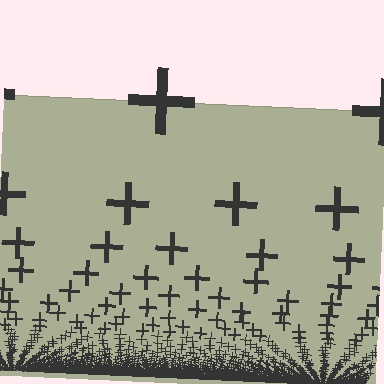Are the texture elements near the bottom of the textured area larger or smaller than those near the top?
Smaller. The gradient is inverted — elements near the bottom are smaller and denser.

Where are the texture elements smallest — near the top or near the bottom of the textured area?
Near the bottom.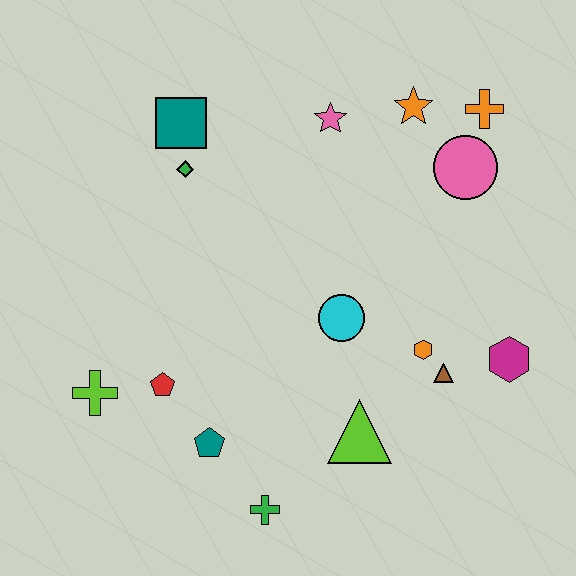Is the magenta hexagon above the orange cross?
No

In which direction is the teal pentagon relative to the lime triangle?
The teal pentagon is to the left of the lime triangle.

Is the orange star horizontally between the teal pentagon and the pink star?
No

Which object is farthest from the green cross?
The orange cross is farthest from the green cross.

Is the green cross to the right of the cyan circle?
No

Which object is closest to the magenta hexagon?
The brown triangle is closest to the magenta hexagon.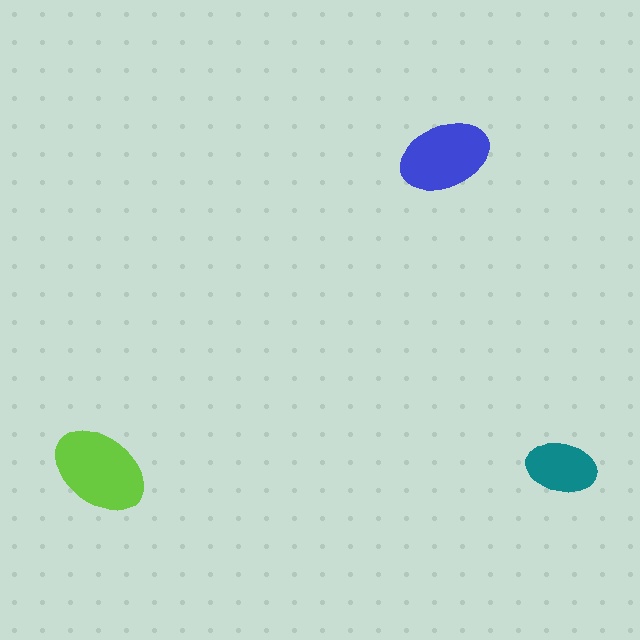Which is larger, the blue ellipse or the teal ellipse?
The blue one.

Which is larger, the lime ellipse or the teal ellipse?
The lime one.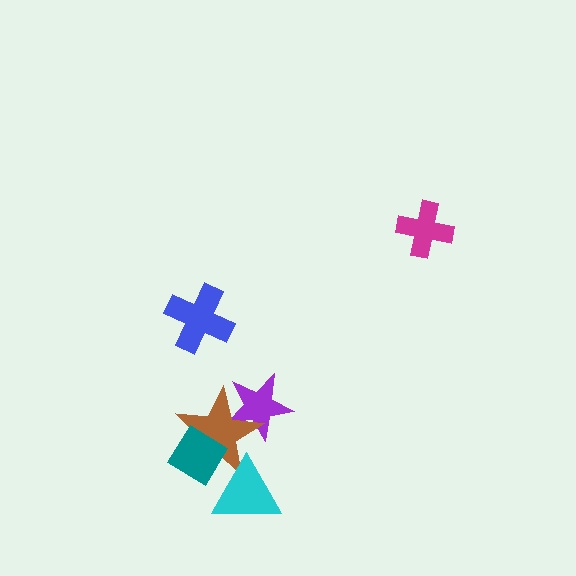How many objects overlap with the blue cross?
0 objects overlap with the blue cross.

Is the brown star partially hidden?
Yes, it is partially covered by another shape.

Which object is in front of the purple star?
The brown star is in front of the purple star.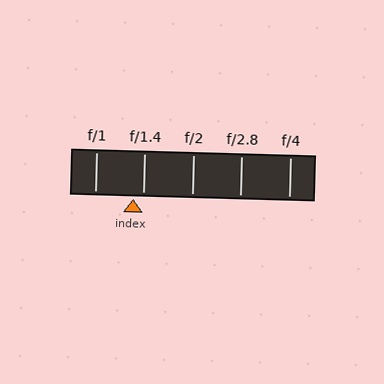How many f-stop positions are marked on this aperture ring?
There are 5 f-stop positions marked.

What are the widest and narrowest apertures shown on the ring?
The widest aperture shown is f/1 and the narrowest is f/4.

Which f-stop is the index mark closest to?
The index mark is closest to f/1.4.